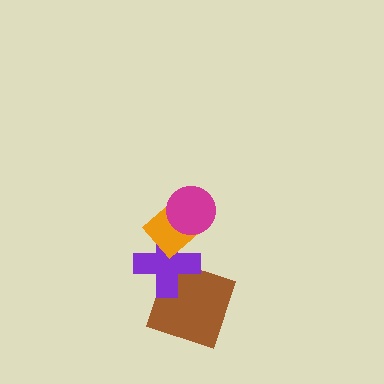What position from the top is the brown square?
The brown square is 4th from the top.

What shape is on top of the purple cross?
The orange diamond is on top of the purple cross.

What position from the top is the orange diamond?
The orange diamond is 2nd from the top.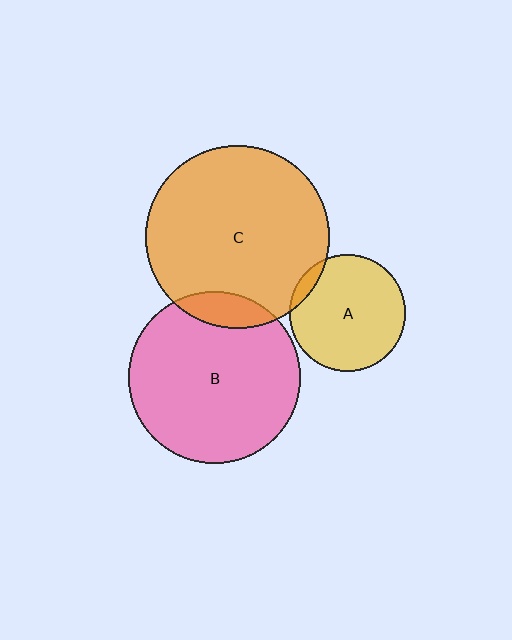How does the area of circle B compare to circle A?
Approximately 2.2 times.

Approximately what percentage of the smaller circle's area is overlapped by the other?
Approximately 5%.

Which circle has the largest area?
Circle C (orange).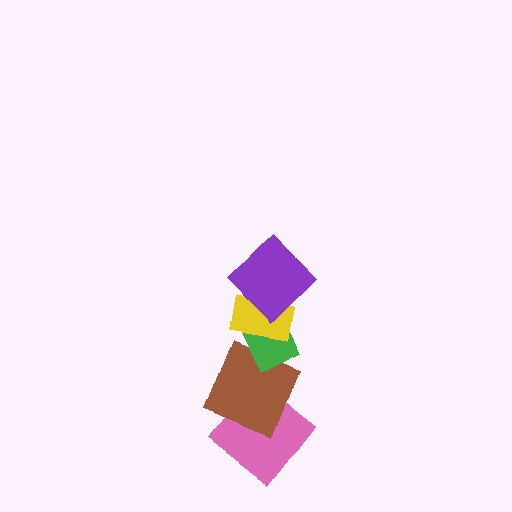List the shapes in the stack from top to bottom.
From top to bottom: the purple diamond, the yellow rectangle, the green diamond, the brown square, the pink diamond.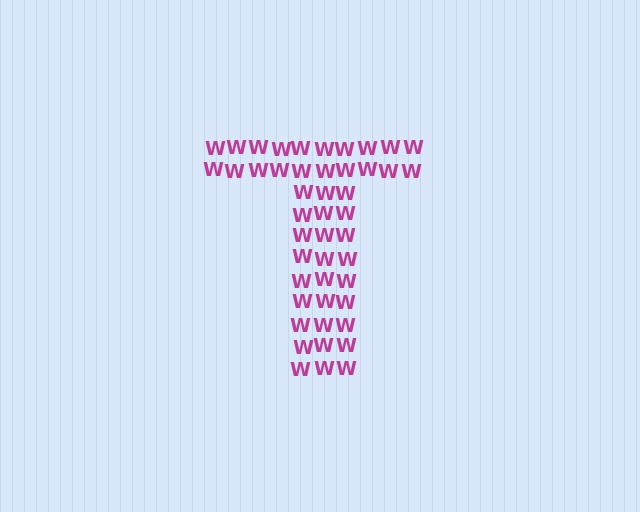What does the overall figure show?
The overall figure shows the letter T.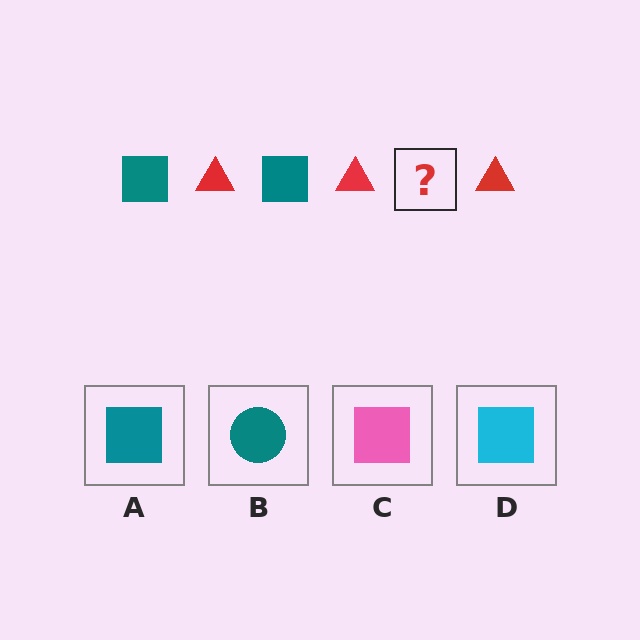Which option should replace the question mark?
Option A.